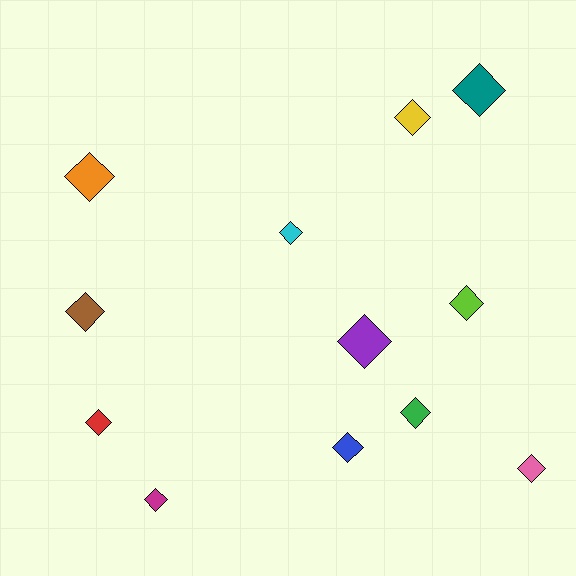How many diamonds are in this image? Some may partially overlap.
There are 12 diamonds.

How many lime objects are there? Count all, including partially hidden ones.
There is 1 lime object.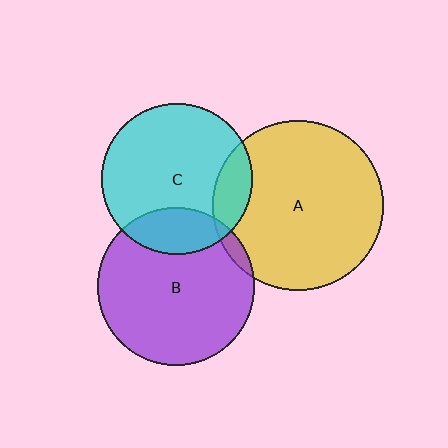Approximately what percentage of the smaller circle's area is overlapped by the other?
Approximately 15%.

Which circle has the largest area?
Circle A (yellow).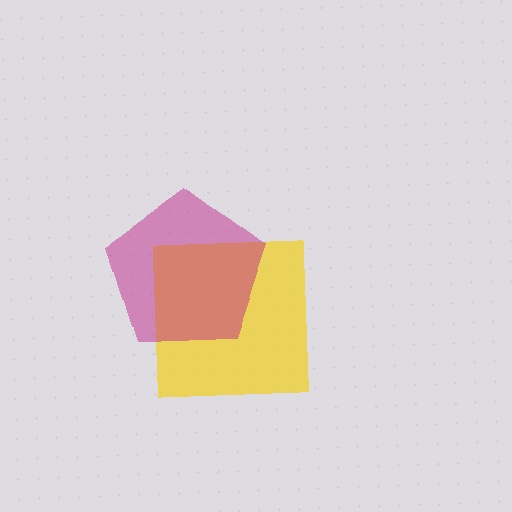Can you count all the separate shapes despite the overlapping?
Yes, there are 2 separate shapes.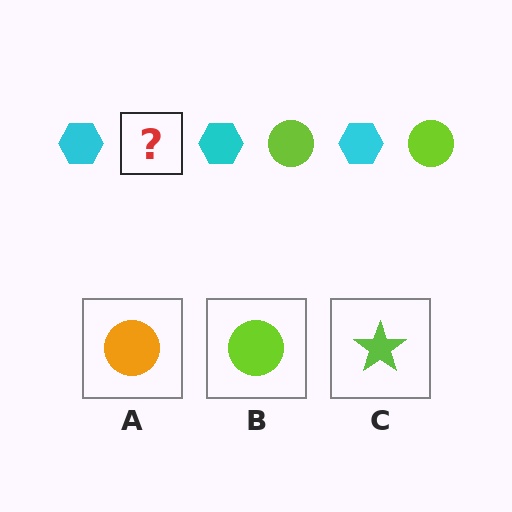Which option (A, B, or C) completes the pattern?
B.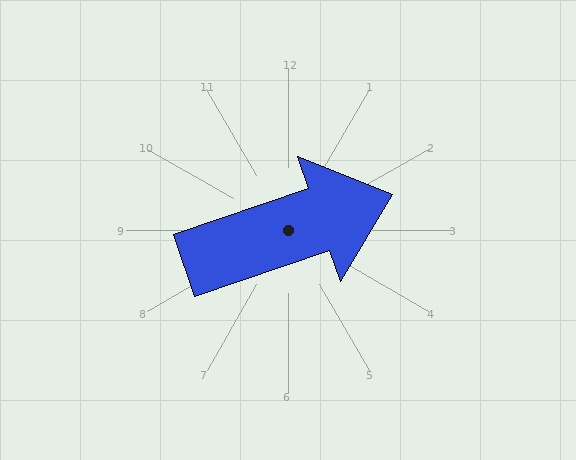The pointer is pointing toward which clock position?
Roughly 2 o'clock.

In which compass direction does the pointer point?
East.